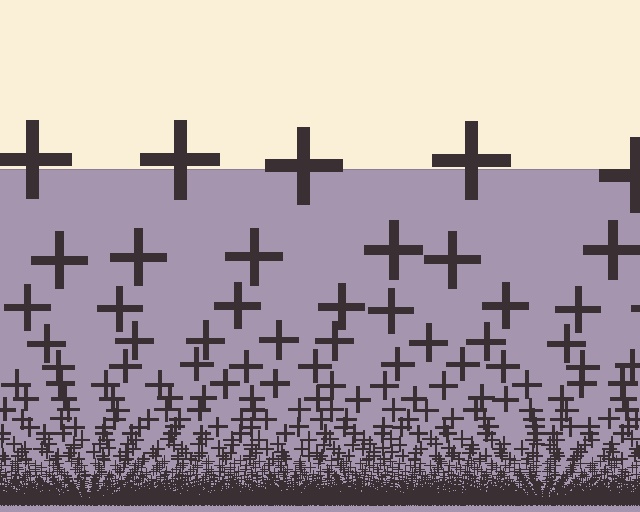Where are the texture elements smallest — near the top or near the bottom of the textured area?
Near the bottom.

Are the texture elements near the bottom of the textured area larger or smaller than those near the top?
Smaller. The gradient is inverted — elements near the bottom are smaller and denser.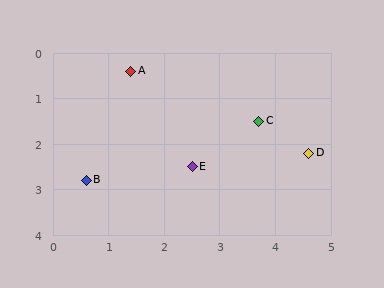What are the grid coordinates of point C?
Point C is at approximately (3.7, 1.5).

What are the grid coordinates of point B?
Point B is at approximately (0.6, 2.8).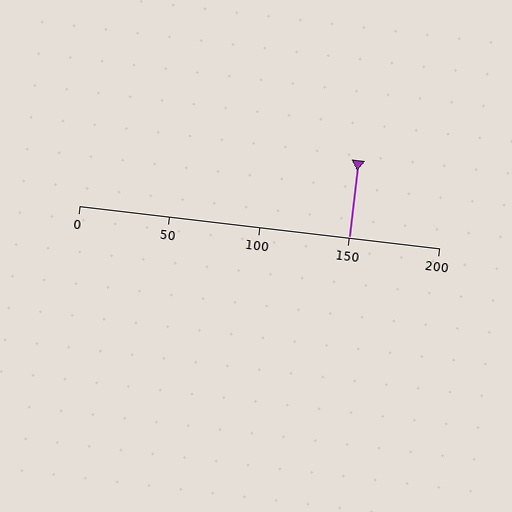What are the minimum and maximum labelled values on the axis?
The axis runs from 0 to 200.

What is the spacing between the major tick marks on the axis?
The major ticks are spaced 50 apart.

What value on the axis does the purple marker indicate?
The marker indicates approximately 150.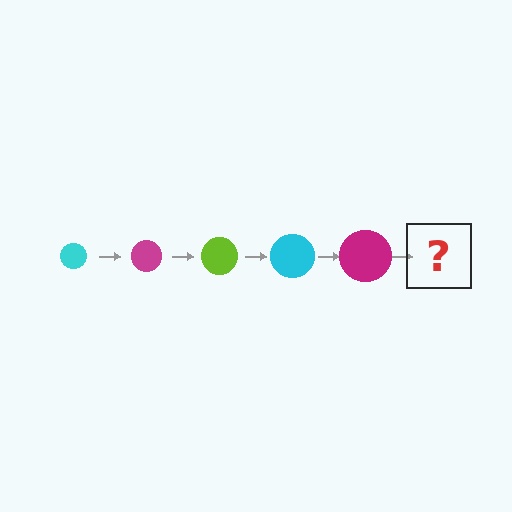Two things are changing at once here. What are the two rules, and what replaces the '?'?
The two rules are that the circle grows larger each step and the color cycles through cyan, magenta, and lime. The '?' should be a lime circle, larger than the previous one.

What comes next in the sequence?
The next element should be a lime circle, larger than the previous one.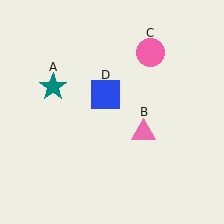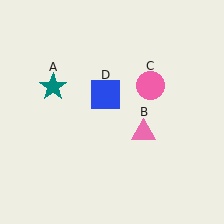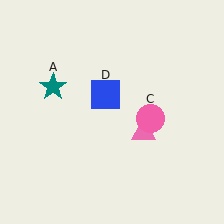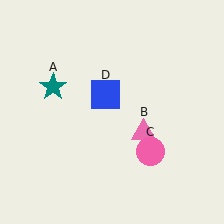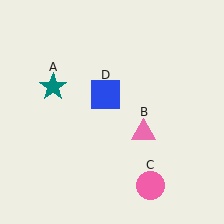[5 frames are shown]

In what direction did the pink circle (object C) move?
The pink circle (object C) moved down.